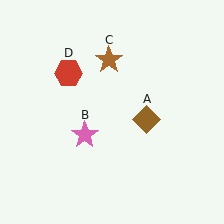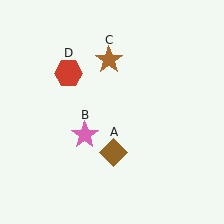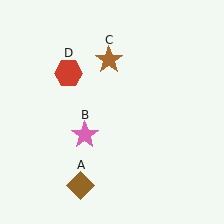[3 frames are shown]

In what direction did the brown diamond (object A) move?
The brown diamond (object A) moved down and to the left.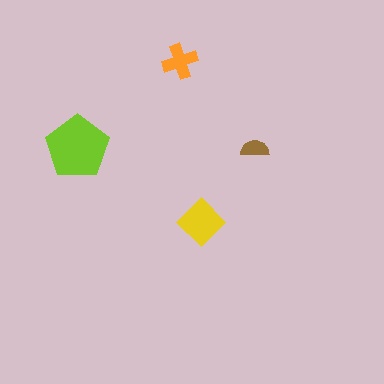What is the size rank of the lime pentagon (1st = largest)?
1st.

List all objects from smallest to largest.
The brown semicircle, the orange cross, the yellow diamond, the lime pentagon.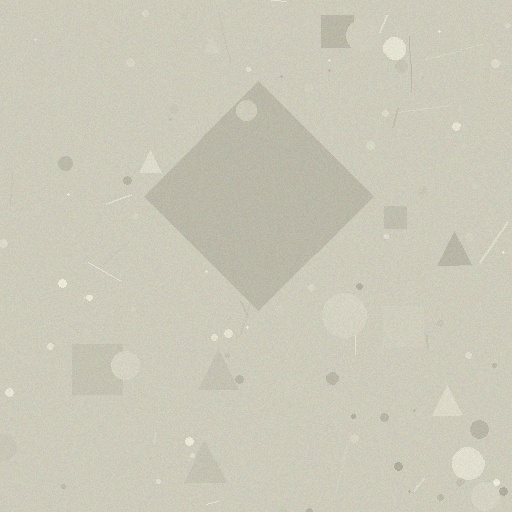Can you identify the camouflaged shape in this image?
The camouflaged shape is a diamond.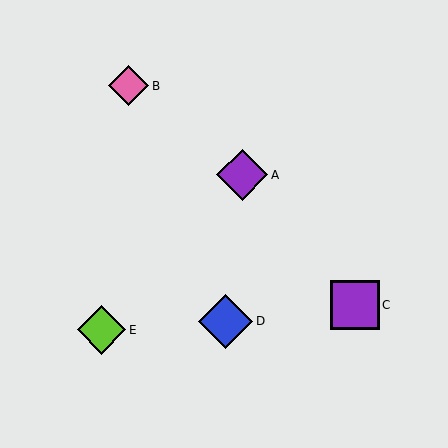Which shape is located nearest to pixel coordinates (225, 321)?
The blue diamond (labeled D) at (226, 321) is nearest to that location.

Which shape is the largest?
The blue diamond (labeled D) is the largest.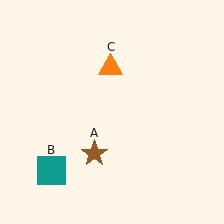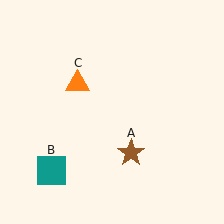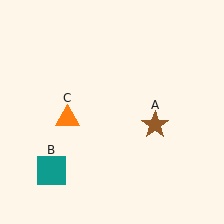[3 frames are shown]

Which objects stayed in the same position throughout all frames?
Teal square (object B) remained stationary.